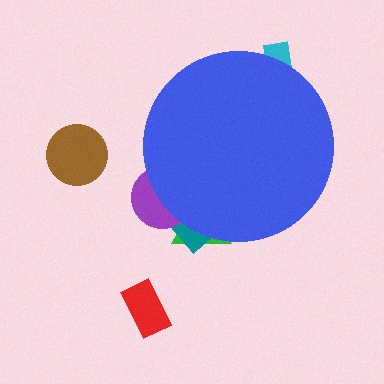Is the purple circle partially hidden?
Yes, the purple circle is partially hidden behind the blue circle.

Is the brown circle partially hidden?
No, the brown circle is fully visible.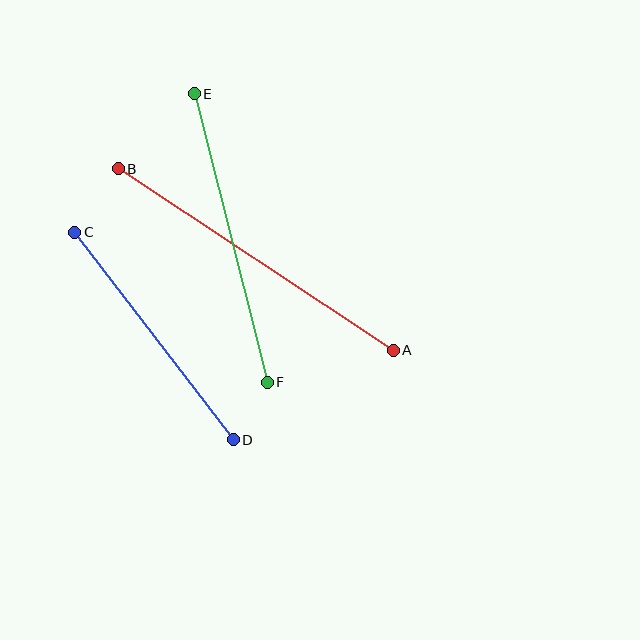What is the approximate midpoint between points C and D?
The midpoint is at approximately (154, 336) pixels.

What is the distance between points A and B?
The distance is approximately 330 pixels.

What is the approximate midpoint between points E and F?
The midpoint is at approximately (231, 238) pixels.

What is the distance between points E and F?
The distance is approximately 298 pixels.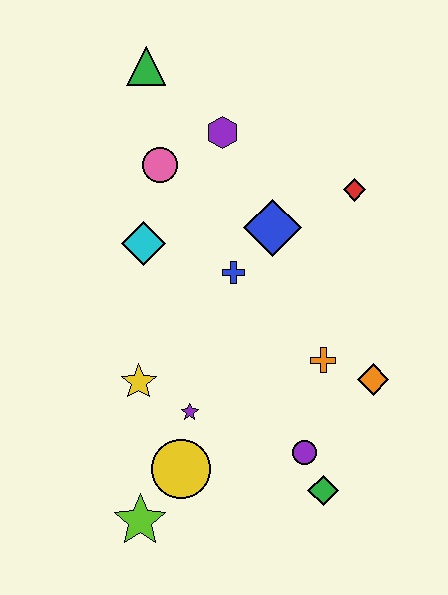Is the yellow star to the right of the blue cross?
No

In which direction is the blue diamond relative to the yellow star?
The blue diamond is above the yellow star.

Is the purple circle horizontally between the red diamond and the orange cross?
No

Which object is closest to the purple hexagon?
The pink circle is closest to the purple hexagon.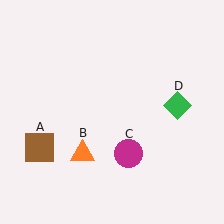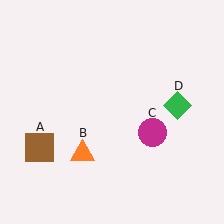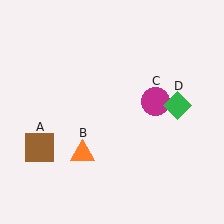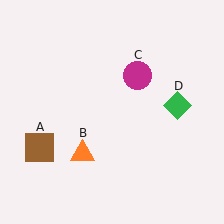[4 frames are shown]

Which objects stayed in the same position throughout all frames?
Brown square (object A) and orange triangle (object B) and green diamond (object D) remained stationary.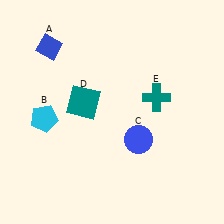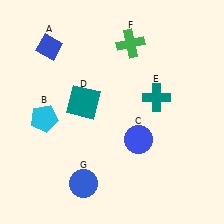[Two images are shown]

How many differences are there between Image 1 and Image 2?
There are 2 differences between the two images.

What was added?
A green cross (F), a blue circle (G) were added in Image 2.